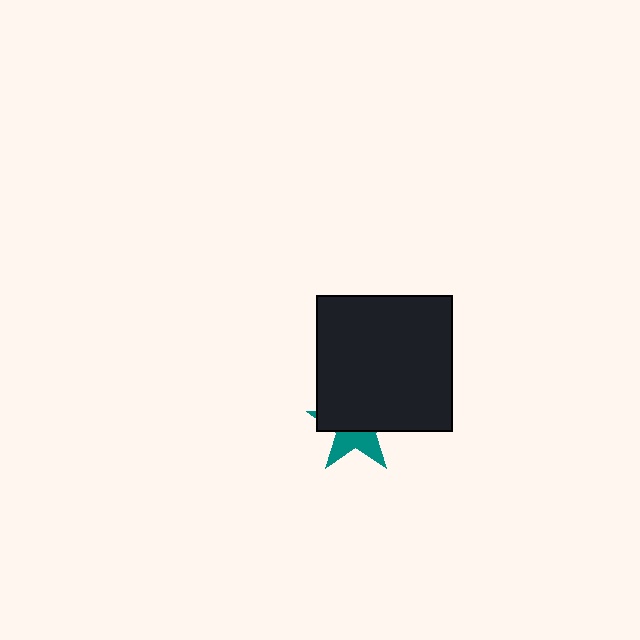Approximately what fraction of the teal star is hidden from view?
Roughly 60% of the teal star is hidden behind the black square.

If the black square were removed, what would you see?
You would see the complete teal star.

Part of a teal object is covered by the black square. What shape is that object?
It is a star.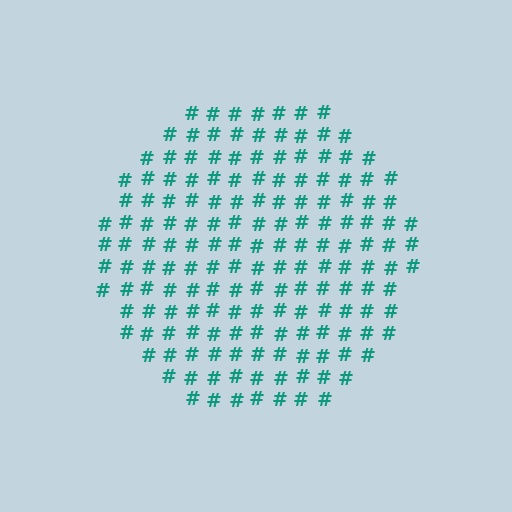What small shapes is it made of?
It is made of small hash symbols.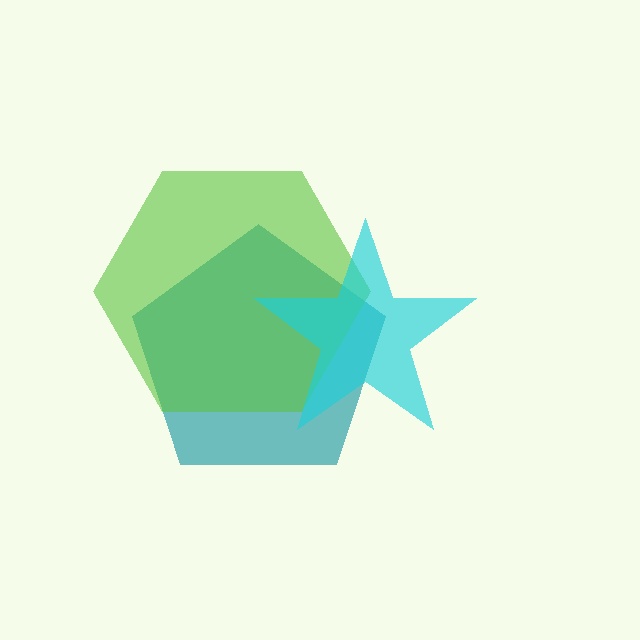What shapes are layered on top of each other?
The layered shapes are: a teal pentagon, a lime hexagon, a cyan star.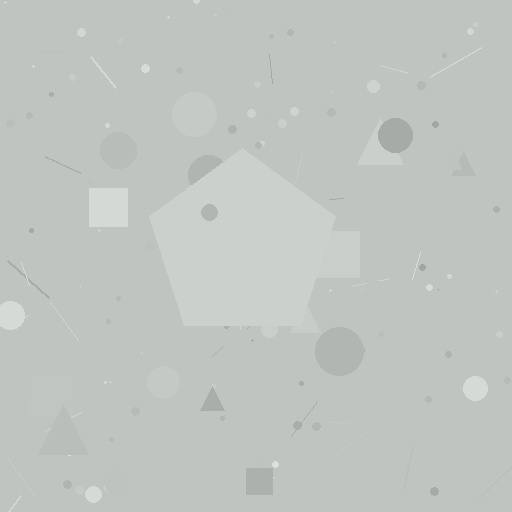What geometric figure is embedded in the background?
A pentagon is embedded in the background.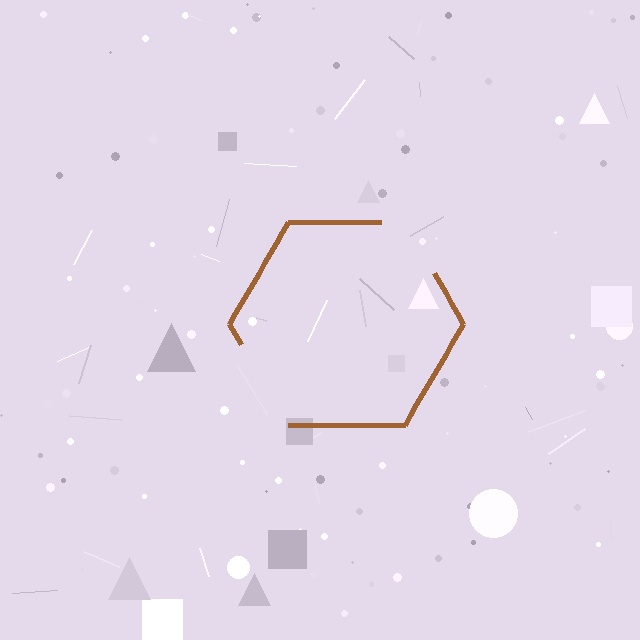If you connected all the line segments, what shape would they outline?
They would outline a hexagon.